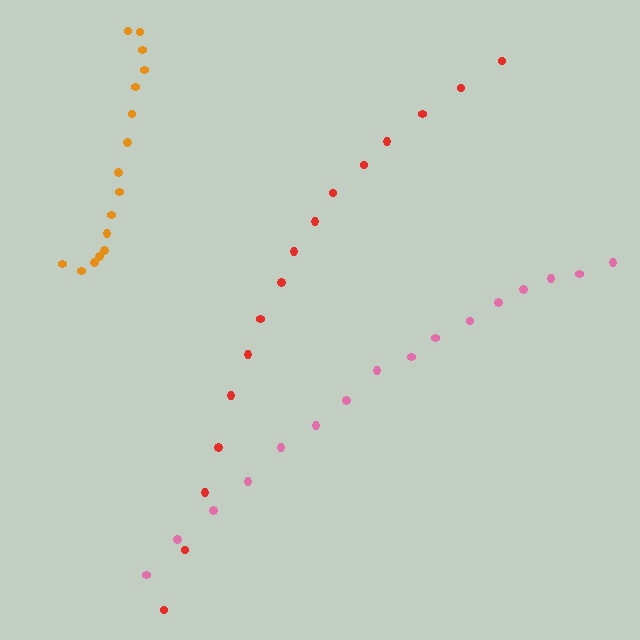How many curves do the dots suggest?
There are 3 distinct paths.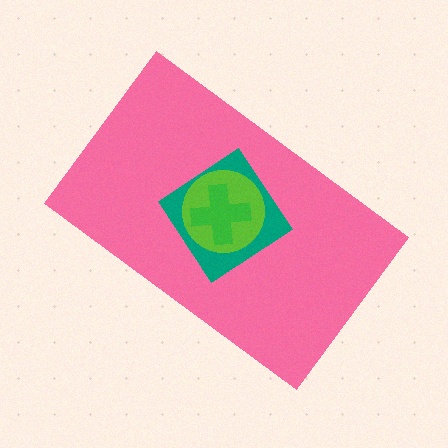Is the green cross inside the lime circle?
Yes.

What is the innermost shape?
The green cross.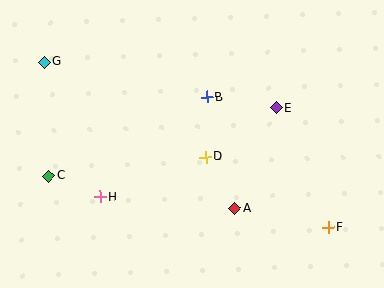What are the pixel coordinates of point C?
Point C is at (49, 176).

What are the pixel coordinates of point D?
Point D is at (206, 157).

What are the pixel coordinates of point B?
Point B is at (207, 97).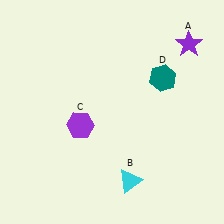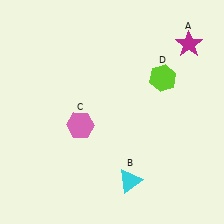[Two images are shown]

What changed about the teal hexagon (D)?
In Image 1, D is teal. In Image 2, it changed to lime.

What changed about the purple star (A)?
In Image 1, A is purple. In Image 2, it changed to magenta.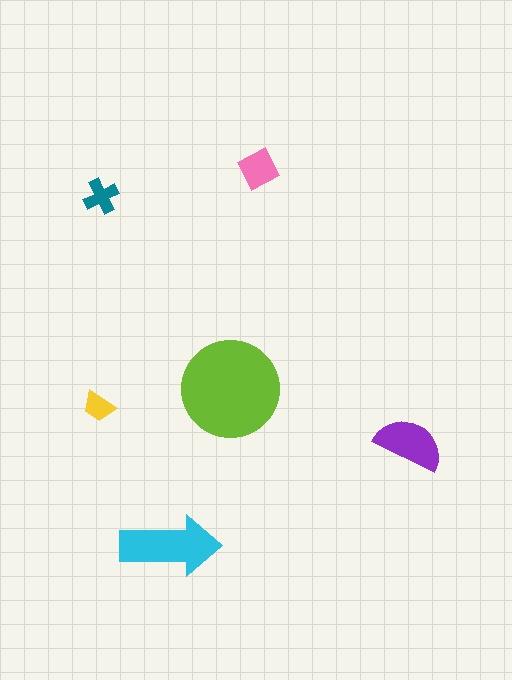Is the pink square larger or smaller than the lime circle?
Smaller.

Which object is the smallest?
The yellow trapezoid.